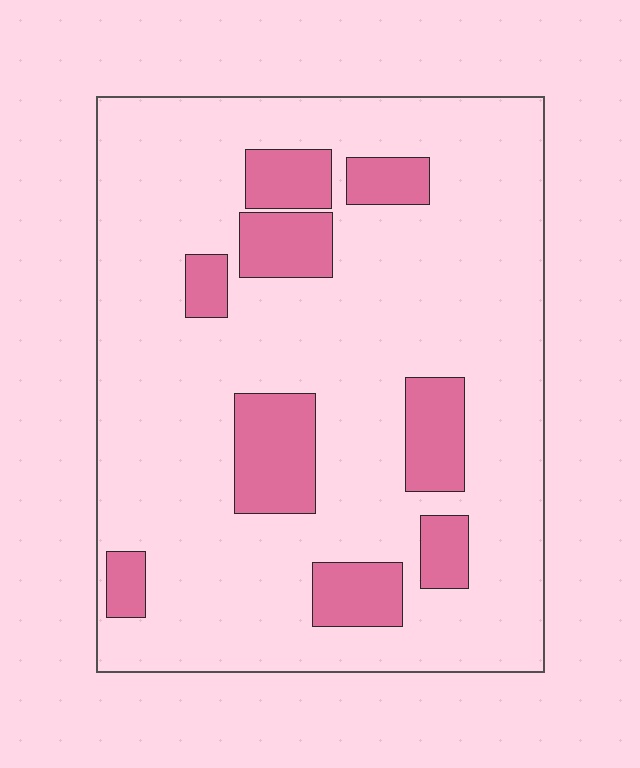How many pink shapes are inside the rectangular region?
9.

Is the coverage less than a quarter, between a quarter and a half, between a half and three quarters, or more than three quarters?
Less than a quarter.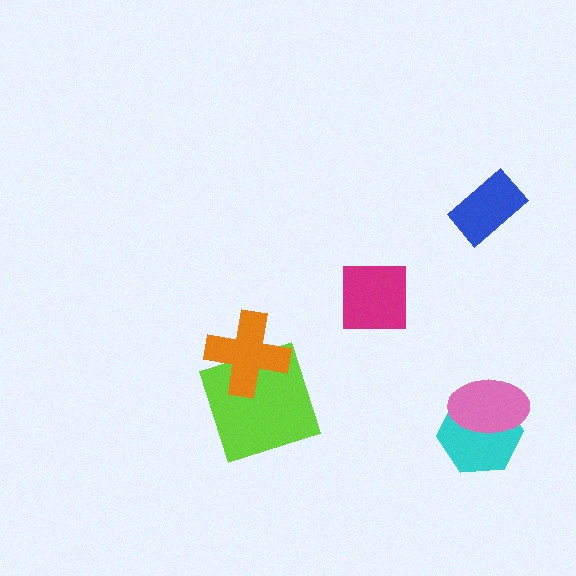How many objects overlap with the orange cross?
1 object overlaps with the orange cross.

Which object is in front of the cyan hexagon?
The pink ellipse is in front of the cyan hexagon.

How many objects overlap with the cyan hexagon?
1 object overlaps with the cyan hexagon.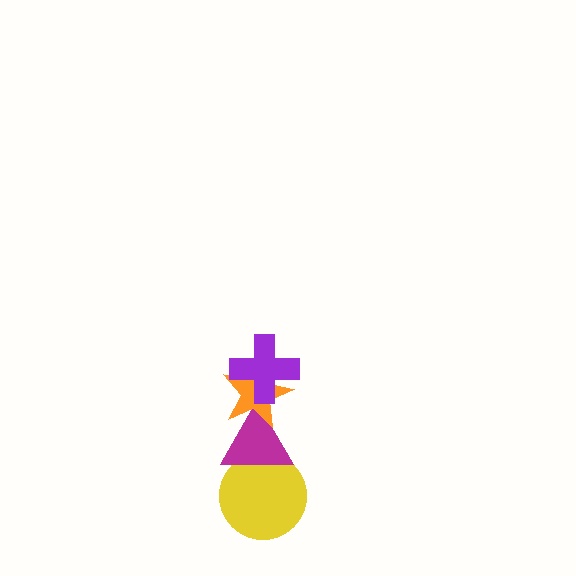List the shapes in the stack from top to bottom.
From top to bottom: the purple cross, the orange star, the magenta triangle, the yellow circle.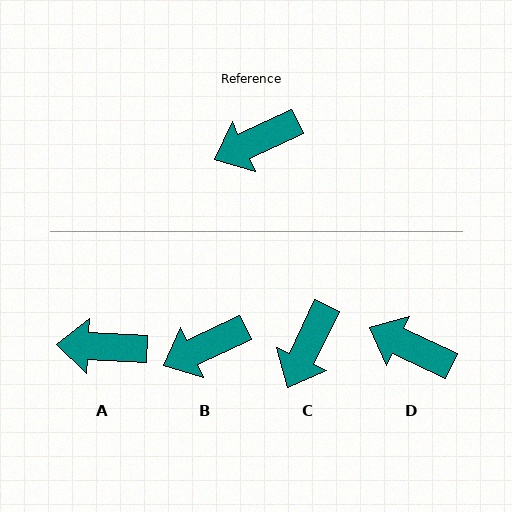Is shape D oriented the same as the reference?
No, it is off by about 50 degrees.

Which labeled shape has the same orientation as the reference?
B.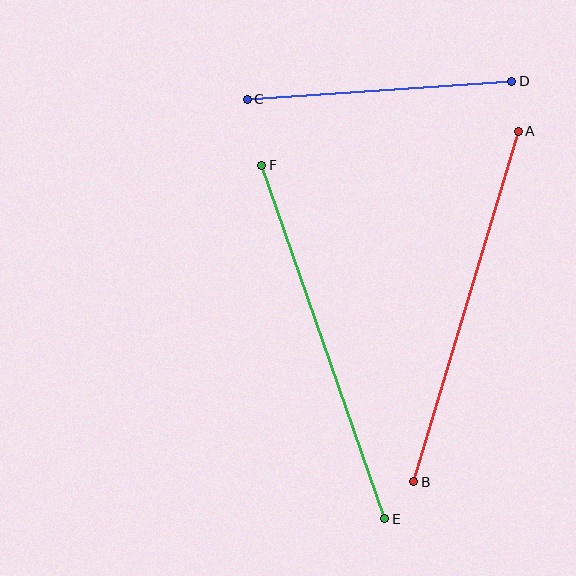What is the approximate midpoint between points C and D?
The midpoint is at approximately (380, 90) pixels.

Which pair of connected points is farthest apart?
Points E and F are farthest apart.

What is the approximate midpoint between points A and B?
The midpoint is at approximately (466, 307) pixels.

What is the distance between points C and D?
The distance is approximately 265 pixels.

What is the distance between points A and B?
The distance is approximately 366 pixels.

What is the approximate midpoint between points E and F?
The midpoint is at approximately (323, 342) pixels.